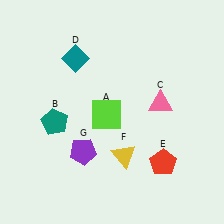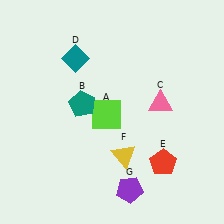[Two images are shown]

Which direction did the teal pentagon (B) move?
The teal pentagon (B) moved right.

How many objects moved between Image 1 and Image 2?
2 objects moved between the two images.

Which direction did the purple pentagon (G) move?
The purple pentagon (G) moved right.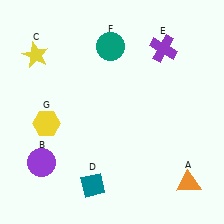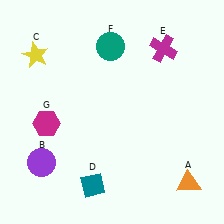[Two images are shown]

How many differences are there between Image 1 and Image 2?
There are 2 differences between the two images.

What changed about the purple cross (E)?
In Image 1, E is purple. In Image 2, it changed to magenta.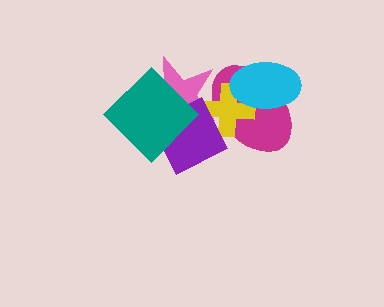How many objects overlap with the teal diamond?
2 objects overlap with the teal diamond.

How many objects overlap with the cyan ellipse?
2 objects overlap with the cyan ellipse.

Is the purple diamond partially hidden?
Yes, it is partially covered by another shape.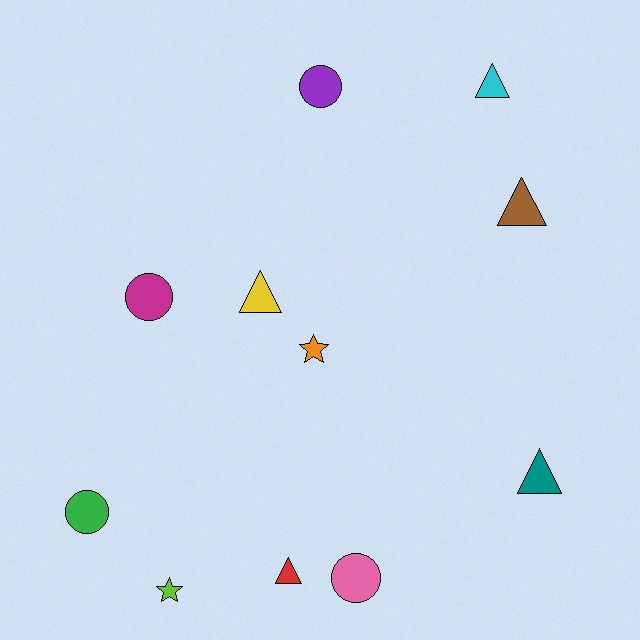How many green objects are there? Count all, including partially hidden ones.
There is 1 green object.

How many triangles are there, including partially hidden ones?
There are 5 triangles.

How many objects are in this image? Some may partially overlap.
There are 11 objects.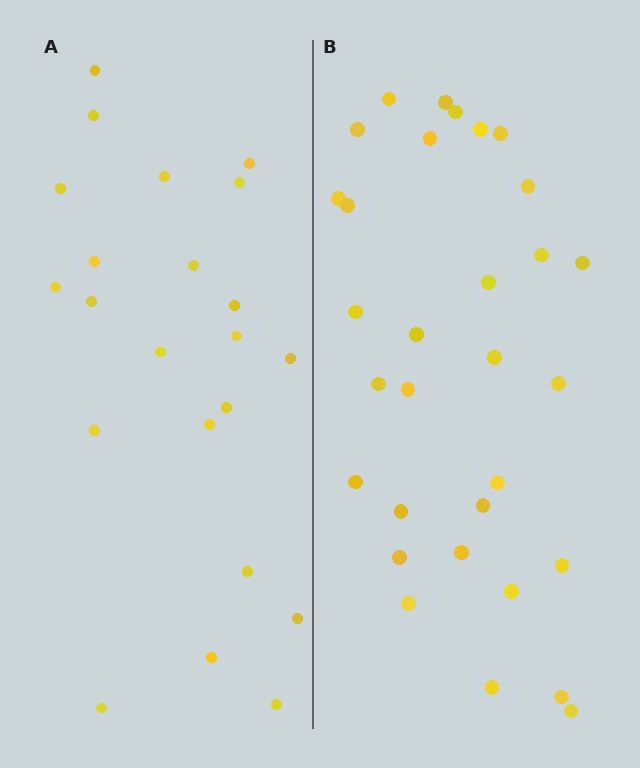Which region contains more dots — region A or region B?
Region B (the right region) has more dots.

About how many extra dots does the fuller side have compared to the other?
Region B has roughly 8 or so more dots than region A.